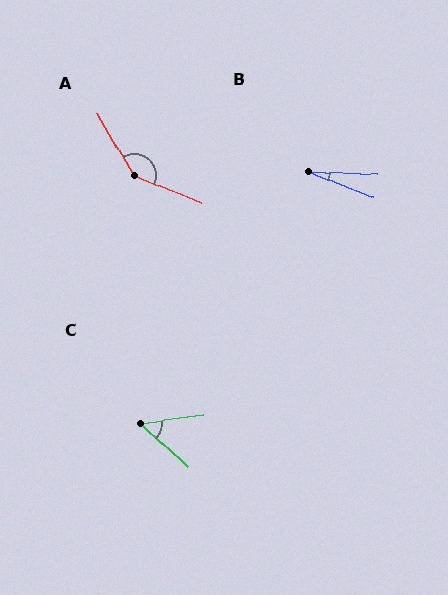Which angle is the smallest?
B, at approximately 20 degrees.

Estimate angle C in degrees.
Approximately 50 degrees.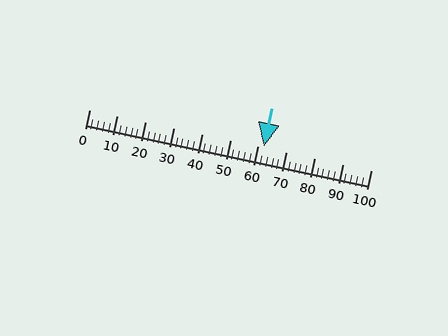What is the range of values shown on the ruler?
The ruler shows values from 0 to 100.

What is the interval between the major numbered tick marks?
The major tick marks are spaced 10 units apart.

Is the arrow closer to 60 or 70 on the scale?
The arrow is closer to 60.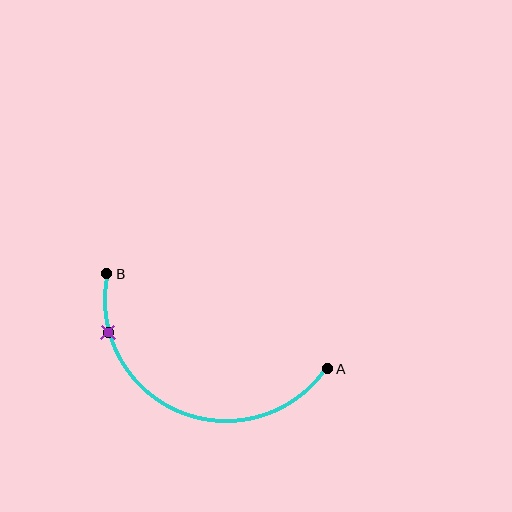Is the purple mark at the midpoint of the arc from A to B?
No. The purple mark lies on the arc but is closer to endpoint B. The arc midpoint would be at the point on the curve equidistant along the arc from both A and B.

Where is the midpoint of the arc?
The arc midpoint is the point on the curve farthest from the straight line joining A and B. It sits below that line.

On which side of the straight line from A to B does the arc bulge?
The arc bulges below the straight line connecting A and B.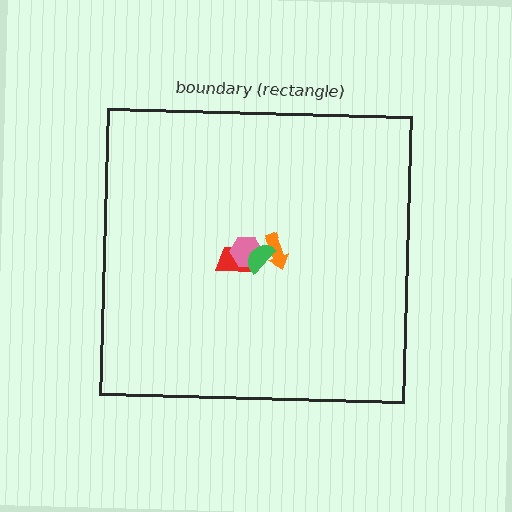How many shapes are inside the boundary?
4 inside, 0 outside.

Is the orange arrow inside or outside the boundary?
Inside.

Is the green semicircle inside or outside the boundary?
Inside.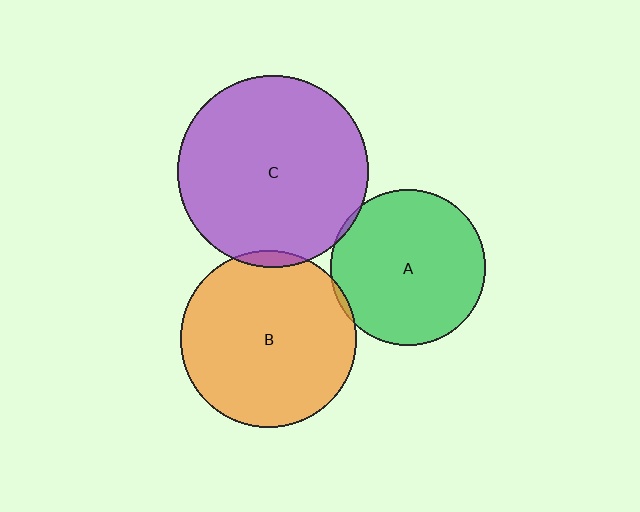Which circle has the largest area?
Circle C (purple).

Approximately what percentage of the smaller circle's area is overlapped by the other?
Approximately 5%.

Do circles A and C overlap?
Yes.